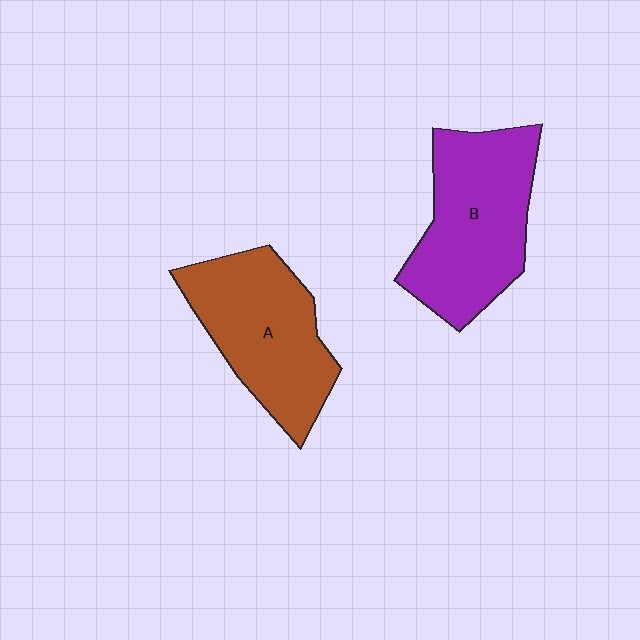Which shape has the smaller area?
Shape A (brown).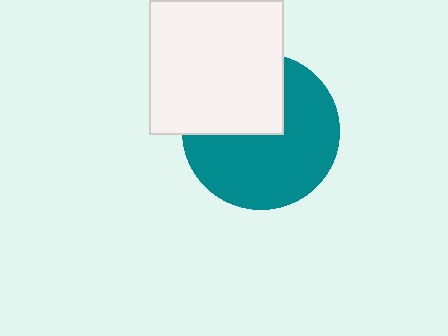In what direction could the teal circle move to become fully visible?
The teal circle could move down. That would shift it out from behind the white square entirely.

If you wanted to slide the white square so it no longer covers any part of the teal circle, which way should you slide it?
Slide it up — that is the most direct way to separate the two shapes.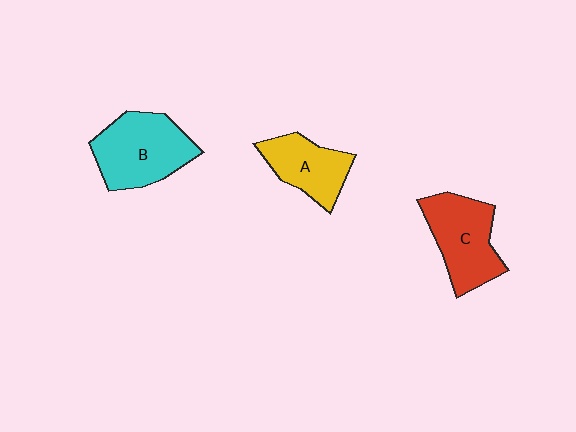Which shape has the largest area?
Shape B (cyan).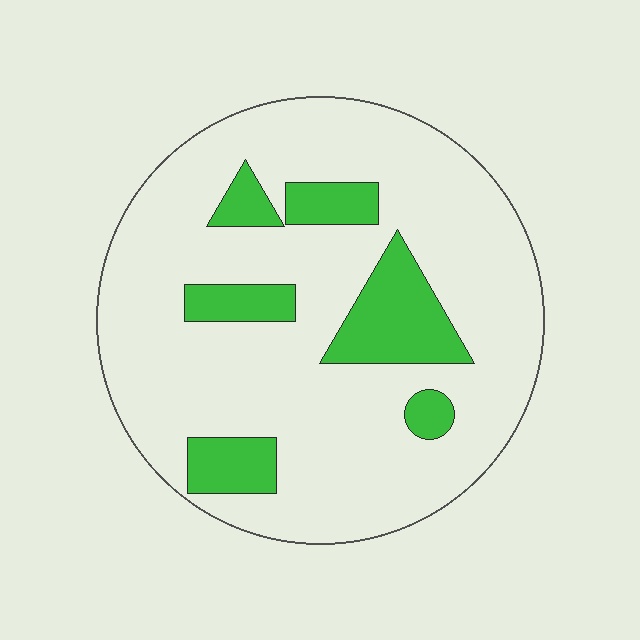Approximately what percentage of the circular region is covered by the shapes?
Approximately 20%.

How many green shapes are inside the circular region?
6.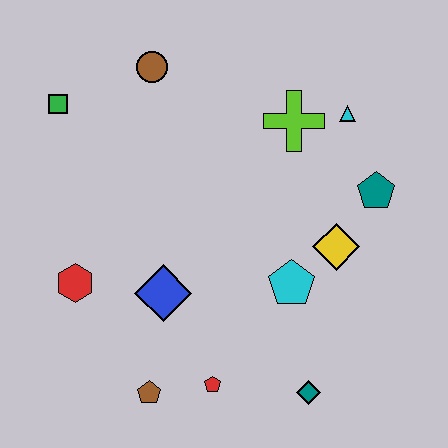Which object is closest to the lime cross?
The cyan triangle is closest to the lime cross.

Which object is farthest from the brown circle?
The teal diamond is farthest from the brown circle.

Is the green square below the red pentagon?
No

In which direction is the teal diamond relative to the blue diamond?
The teal diamond is to the right of the blue diamond.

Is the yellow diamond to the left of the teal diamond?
No